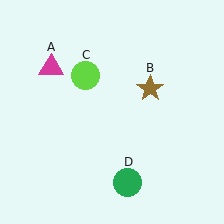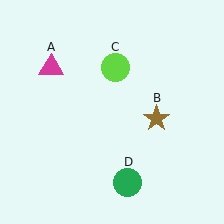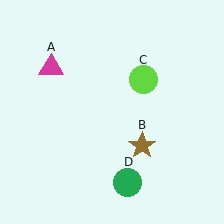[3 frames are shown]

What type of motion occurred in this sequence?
The brown star (object B), lime circle (object C) rotated clockwise around the center of the scene.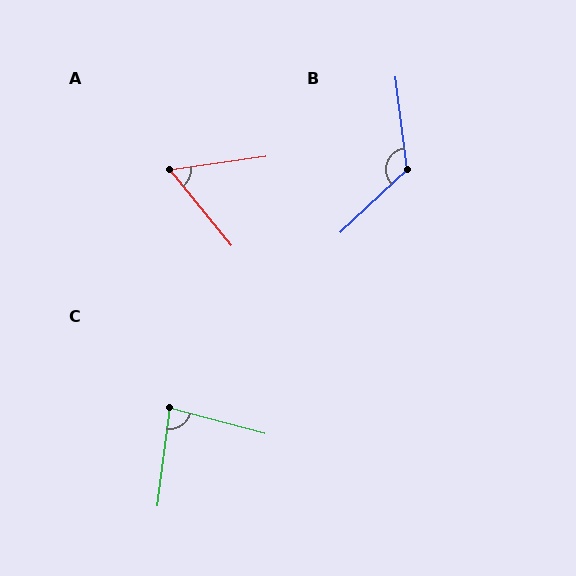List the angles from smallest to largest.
A (58°), C (82°), B (126°).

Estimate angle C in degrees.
Approximately 82 degrees.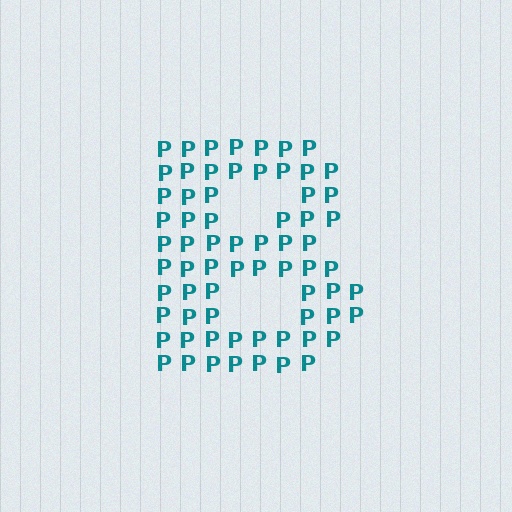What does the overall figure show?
The overall figure shows the letter B.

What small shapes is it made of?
It is made of small letter P's.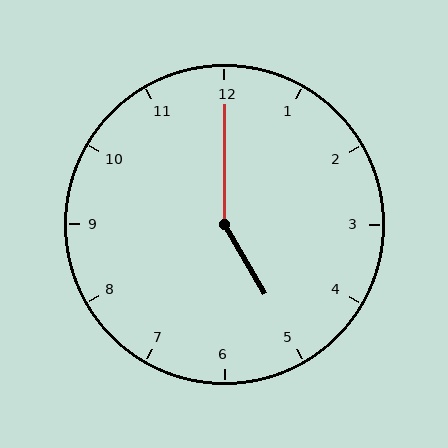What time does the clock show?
5:00.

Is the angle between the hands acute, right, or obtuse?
It is obtuse.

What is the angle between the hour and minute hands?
Approximately 150 degrees.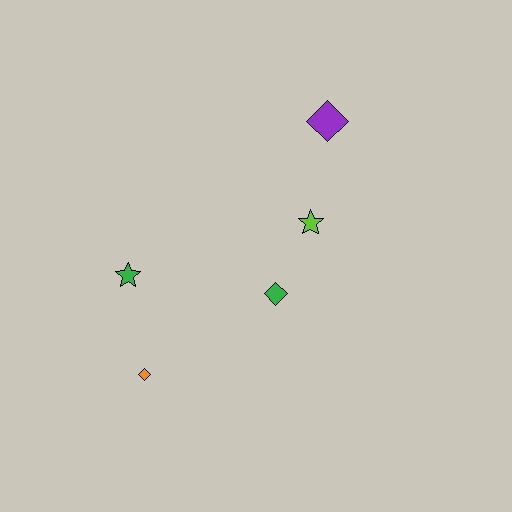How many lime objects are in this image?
There is 1 lime object.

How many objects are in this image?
There are 5 objects.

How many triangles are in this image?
There are no triangles.